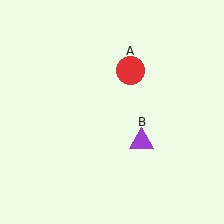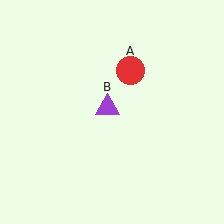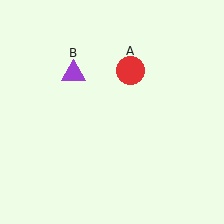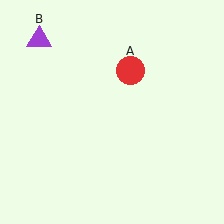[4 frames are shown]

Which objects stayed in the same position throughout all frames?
Red circle (object A) remained stationary.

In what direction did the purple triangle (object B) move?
The purple triangle (object B) moved up and to the left.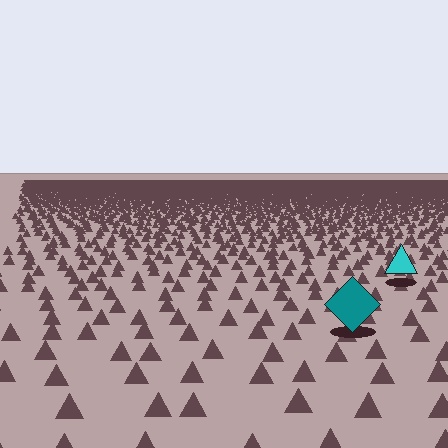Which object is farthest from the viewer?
The cyan triangle is farthest from the viewer. It appears smaller and the ground texture around it is denser.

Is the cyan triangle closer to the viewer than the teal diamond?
No. The teal diamond is closer — you can tell from the texture gradient: the ground texture is coarser near it.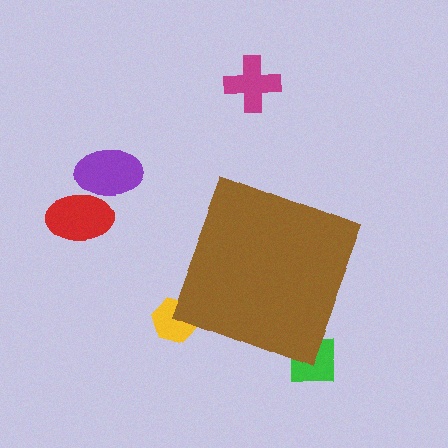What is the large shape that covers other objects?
A brown diamond.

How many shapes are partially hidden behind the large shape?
2 shapes are partially hidden.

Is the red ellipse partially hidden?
No, the red ellipse is fully visible.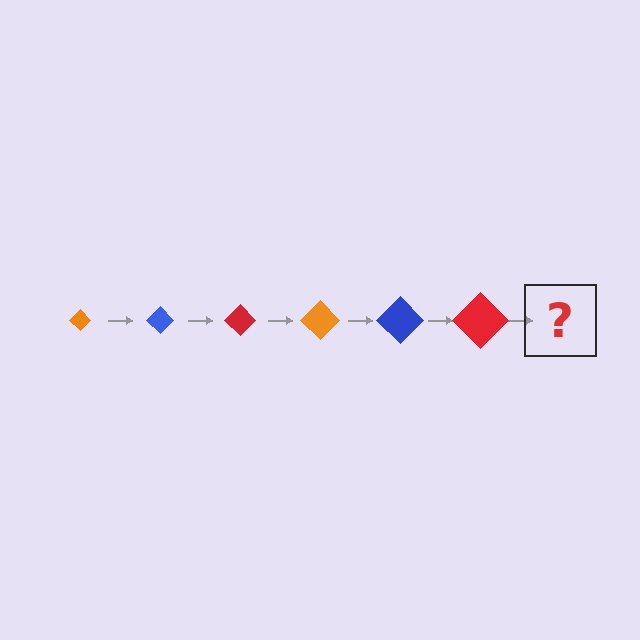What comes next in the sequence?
The next element should be an orange diamond, larger than the previous one.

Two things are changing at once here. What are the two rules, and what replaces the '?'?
The two rules are that the diamond grows larger each step and the color cycles through orange, blue, and red. The '?' should be an orange diamond, larger than the previous one.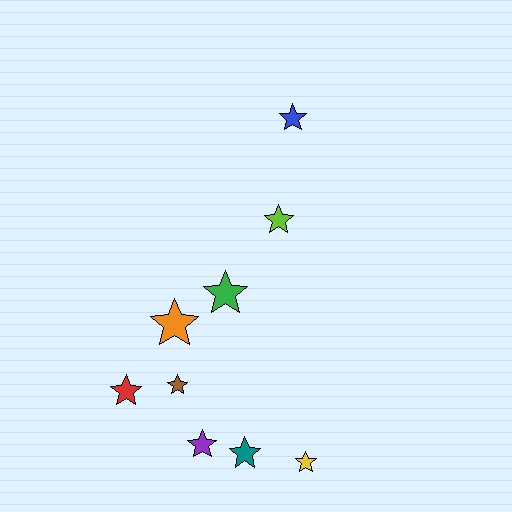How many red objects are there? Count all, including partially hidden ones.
There is 1 red object.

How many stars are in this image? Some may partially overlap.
There are 9 stars.